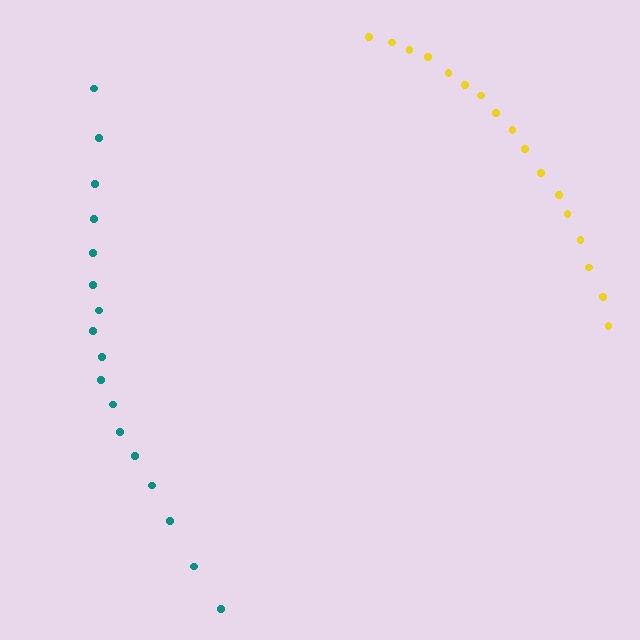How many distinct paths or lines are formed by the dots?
There are 2 distinct paths.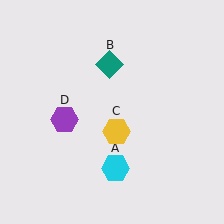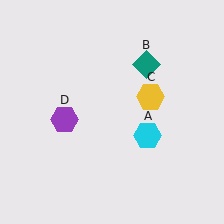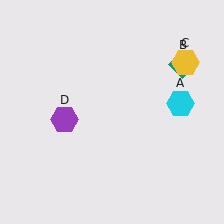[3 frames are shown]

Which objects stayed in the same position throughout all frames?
Purple hexagon (object D) remained stationary.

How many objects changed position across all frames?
3 objects changed position: cyan hexagon (object A), teal diamond (object B), yellow hexagon (object C).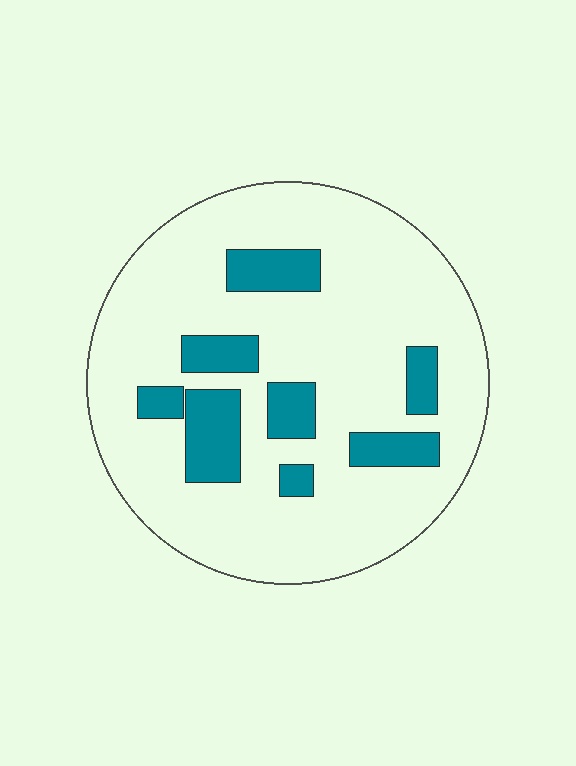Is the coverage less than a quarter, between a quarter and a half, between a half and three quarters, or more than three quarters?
Less than a quarter.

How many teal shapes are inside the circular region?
8.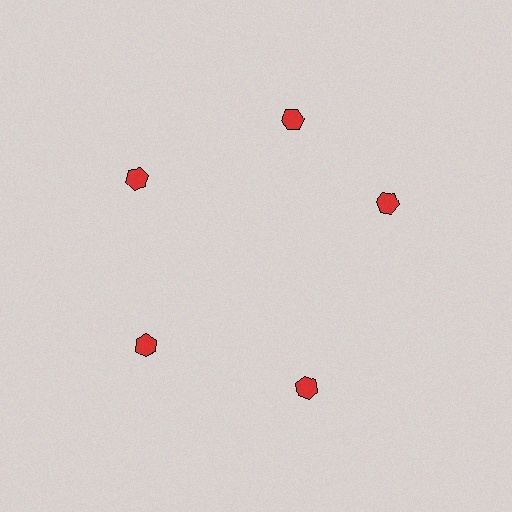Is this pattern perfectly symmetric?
No. The 5 red hexagons are arranged in a ring, but one element near the 3 o'clock position is rotated out of alignment along the ring, breaking the 5-fold rotational symmetry.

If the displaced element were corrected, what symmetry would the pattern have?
It would have 5-fold rotational symmetry — the pattern would map onto itself every 72 degrees.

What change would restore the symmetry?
The symmetry would be restored by rotating it back into even spacing with its neighbors so that all 5 hexagons sit at equal angles and equal distance from the center.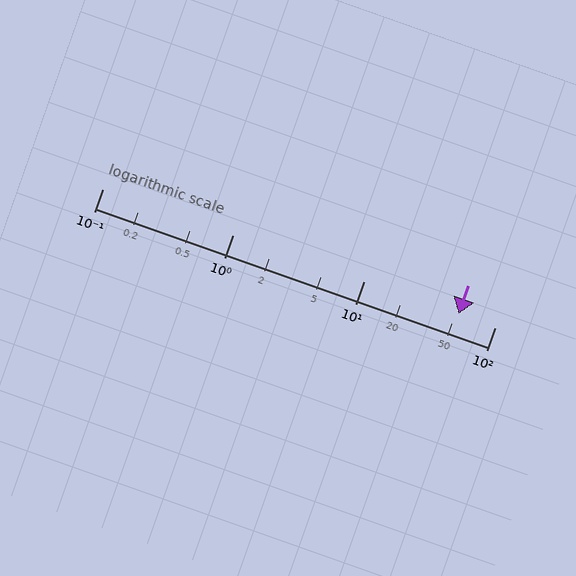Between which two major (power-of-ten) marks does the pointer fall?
The pointer is between 10 and 100.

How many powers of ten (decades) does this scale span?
The scale spans 3 decades, from 0.1 to 100.